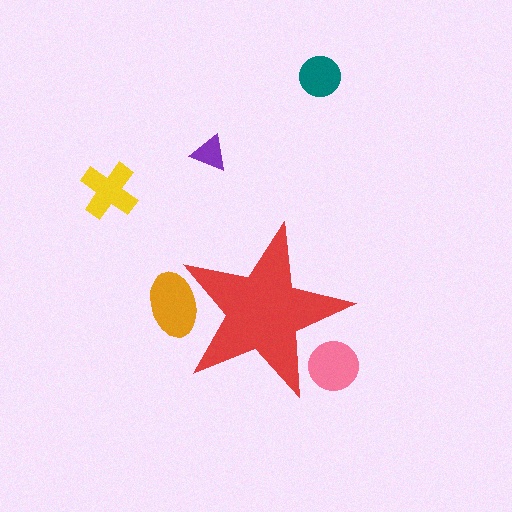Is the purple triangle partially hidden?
No, the purple triangle is fully visible.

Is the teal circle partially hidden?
No, the teal circle is fully visible.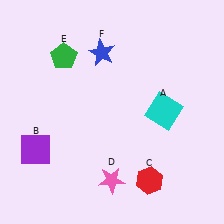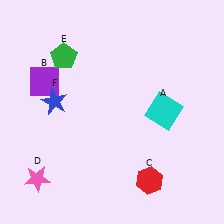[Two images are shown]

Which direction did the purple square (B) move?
The purple square (B) moved up.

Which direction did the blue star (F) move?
The blue star (F) moved down.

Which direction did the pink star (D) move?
The pink star (D) moved left.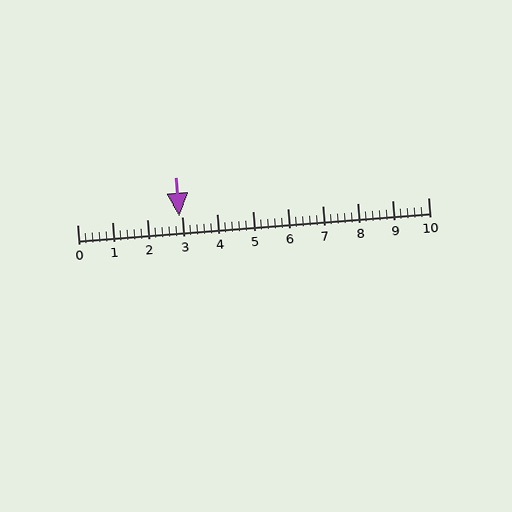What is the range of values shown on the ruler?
The ruler shows values from 0 to 10.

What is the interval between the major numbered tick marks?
The major tick marks are spaced 1 units apart.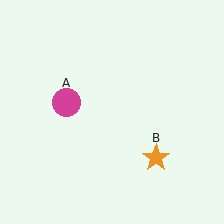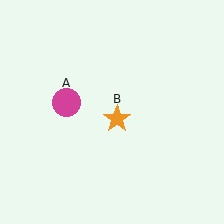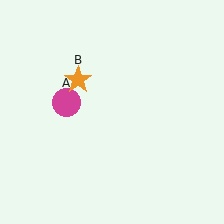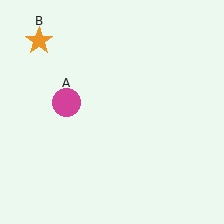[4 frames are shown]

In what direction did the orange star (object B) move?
The orange star (object B) moved up and to the left.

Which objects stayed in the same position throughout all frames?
Magenta circle (object A) remained stationary.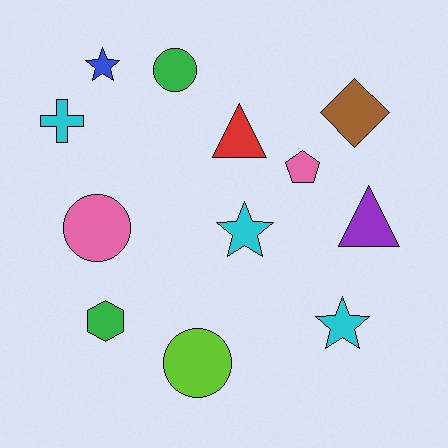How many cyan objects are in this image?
There are 3 cyan objects.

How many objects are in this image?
There are 12 objects.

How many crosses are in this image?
There is 1 cross.